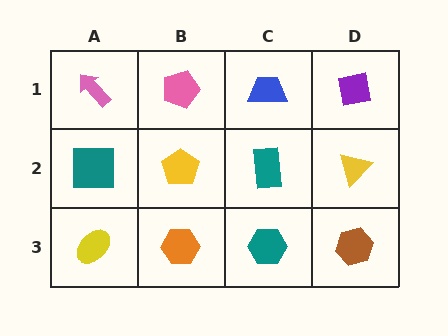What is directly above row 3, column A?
A teal square.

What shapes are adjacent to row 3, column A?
A teal square (row 2, column A), an orange hexagon (row 3, column B).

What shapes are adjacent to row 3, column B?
A yellow pentagon (row 2, column B), a yellow ellipse (row 3, column A), a teal hexagon (row 3, column C).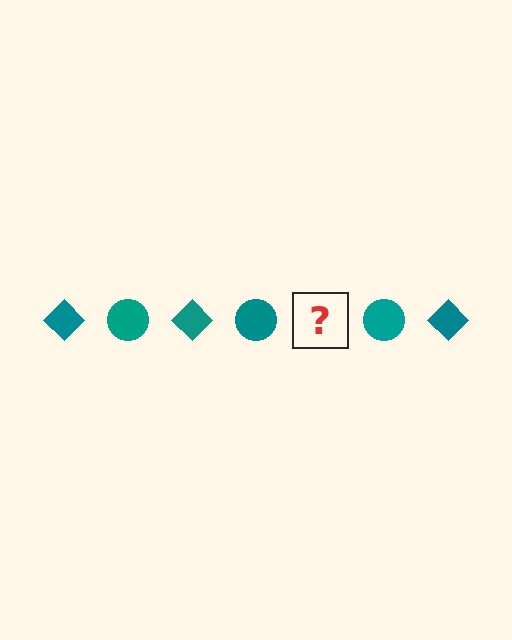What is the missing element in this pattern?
The missing element is a teal diamond.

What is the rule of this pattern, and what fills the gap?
The rule is that the pattern cycles through diamond, circle shapes in teal. The gap should be filled with a teal diamond.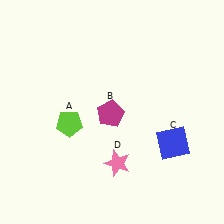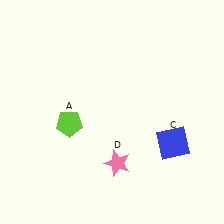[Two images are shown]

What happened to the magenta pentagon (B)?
The magenta pentagon (B) was removed in Image 2. It was in the bottom-left area of Image 1.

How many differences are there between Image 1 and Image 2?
There is 1 difference between the two images.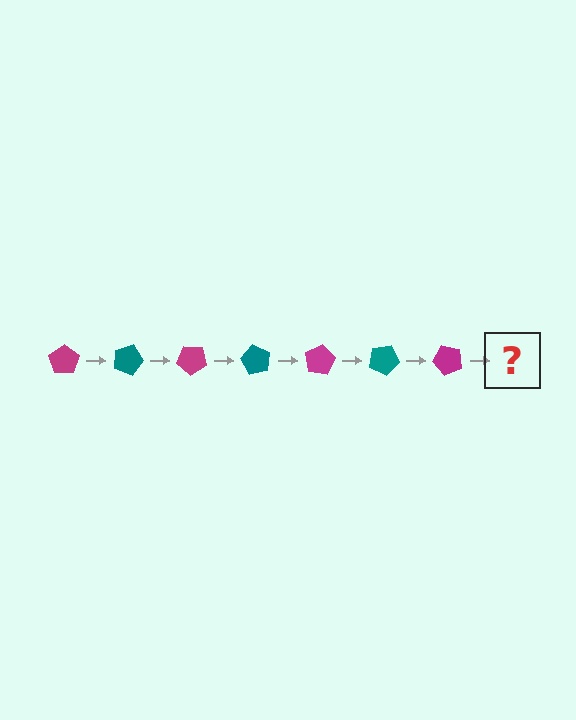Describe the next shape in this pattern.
It should be a teal pentagon, rotated 140 degrees from the start.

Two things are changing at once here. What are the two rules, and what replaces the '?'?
The two rules are that it rotates 20 degrees each step and the color cycles through magenta and teal. The '?' should be a teal pentagon, rotated 140 degrees from the start.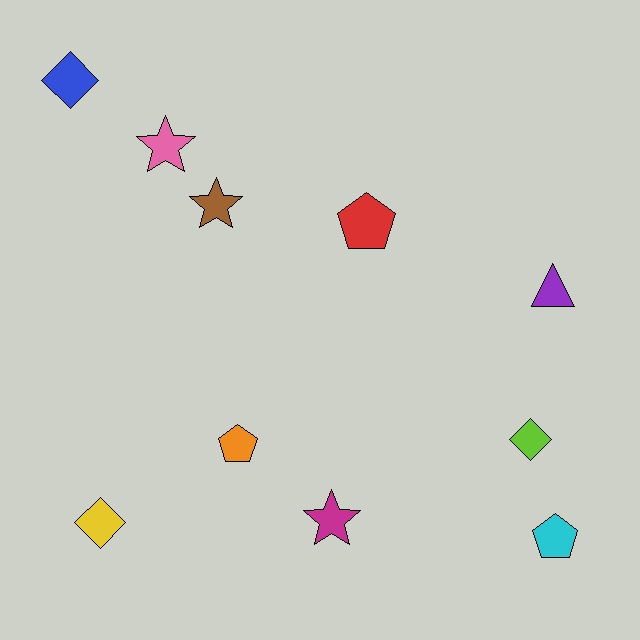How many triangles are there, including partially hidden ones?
There is 1 triangle.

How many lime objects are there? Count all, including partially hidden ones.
There is 1 lime object.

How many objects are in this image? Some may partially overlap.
There are 10 objects.